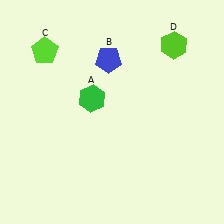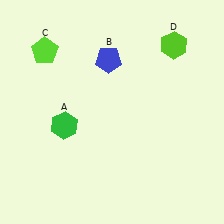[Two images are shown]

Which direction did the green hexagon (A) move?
The green hexagon (A) moved left.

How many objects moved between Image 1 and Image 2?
1 object moved between the two images.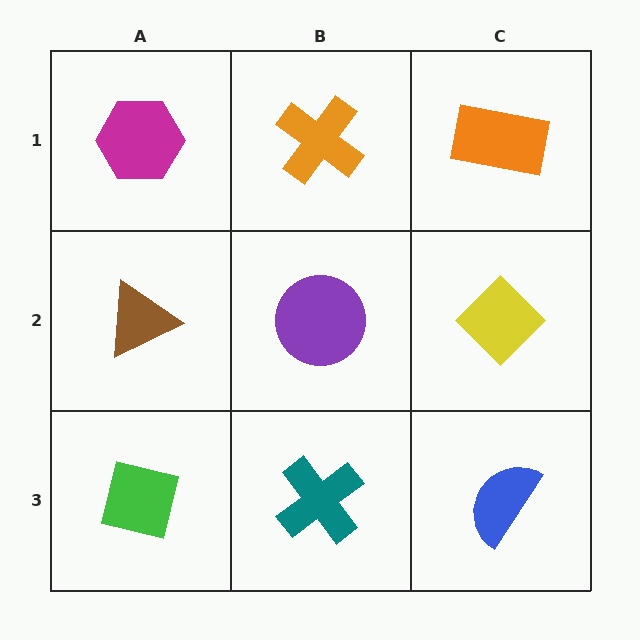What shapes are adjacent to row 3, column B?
A purple circle (row 2, column B), a green square (row 3, column A), a blue semicircle (row 3, column C).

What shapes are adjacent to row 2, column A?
A magenta hexagon (row 1, column A), a green square (row 3, column A), a purple circle (row 2, column B).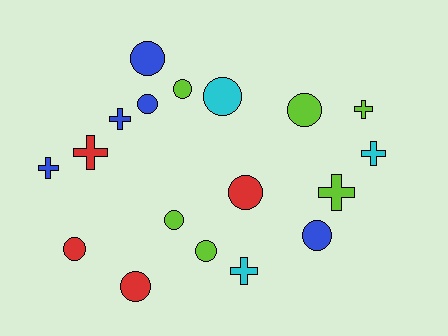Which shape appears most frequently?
Circle, with 11 objects.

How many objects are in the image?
There are 18 objects.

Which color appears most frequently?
Lime, with 6 objects.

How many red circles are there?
There are 3 red circles.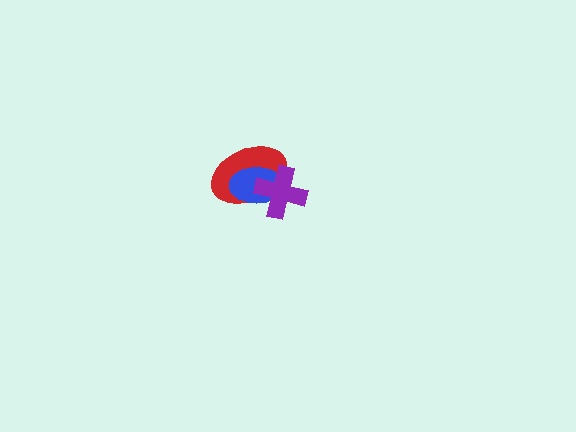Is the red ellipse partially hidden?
Yes, it is partially covered by another shape.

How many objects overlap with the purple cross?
2 objects overlap with the purple cross.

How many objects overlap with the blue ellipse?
2 objects overlap with the blue ellipse.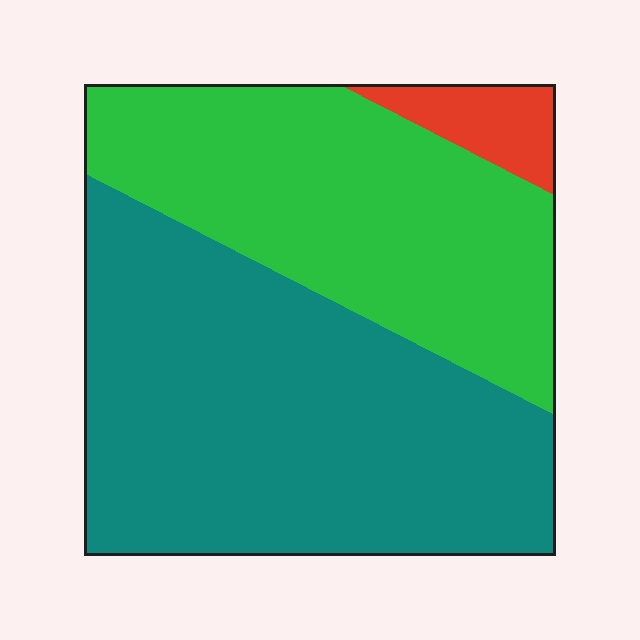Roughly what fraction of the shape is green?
Green covers about 40% of the shape.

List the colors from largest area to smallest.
From largest to smallest: teal, green, red.